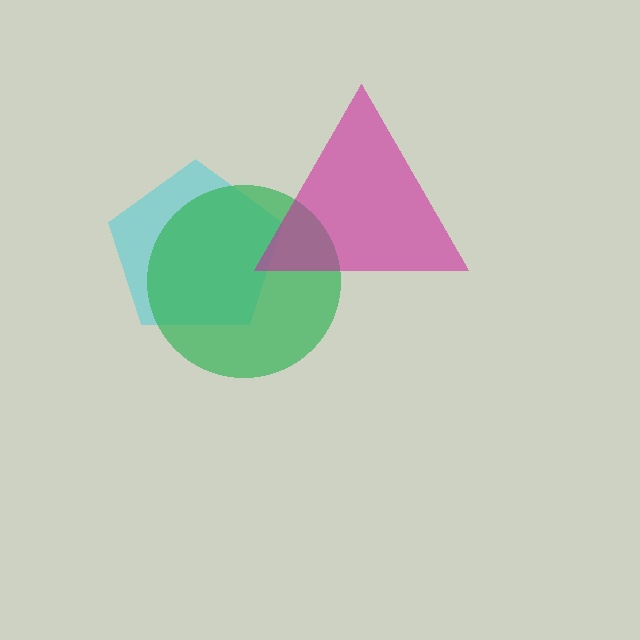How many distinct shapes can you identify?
There are 3 distinct shapes: a cyan pentagon, a green circle, a magenta triangle.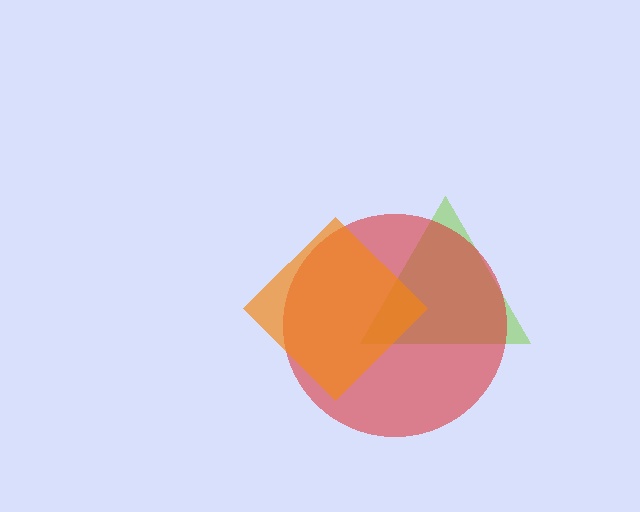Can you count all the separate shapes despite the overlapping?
Yes, there are 3 separate shapes.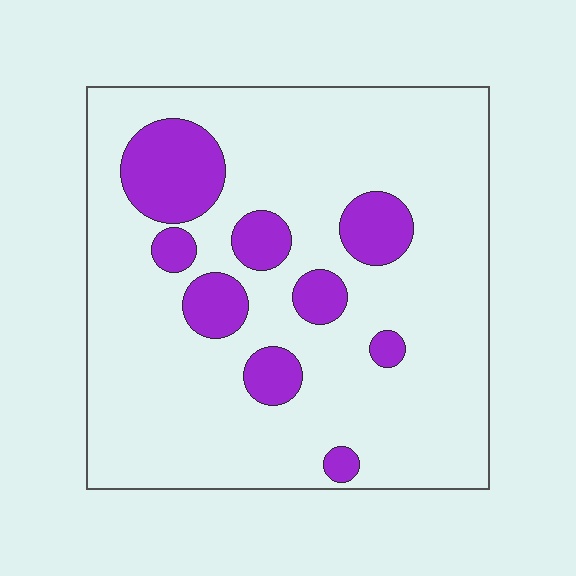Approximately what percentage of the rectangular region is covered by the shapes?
Approximately 20%.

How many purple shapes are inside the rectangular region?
9.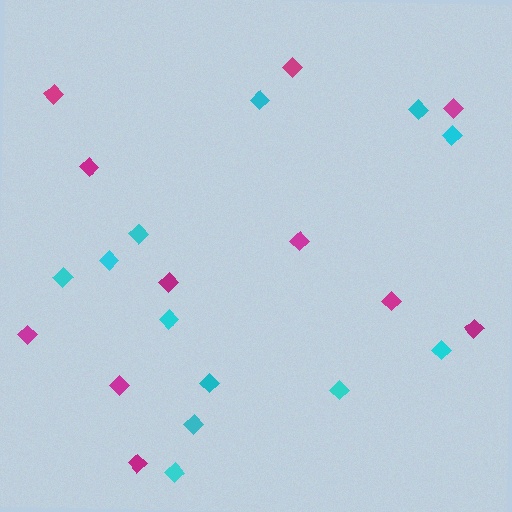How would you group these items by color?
There are 2 groups: one group of cyan diamonds (12) and one group of magenta diamonds (11).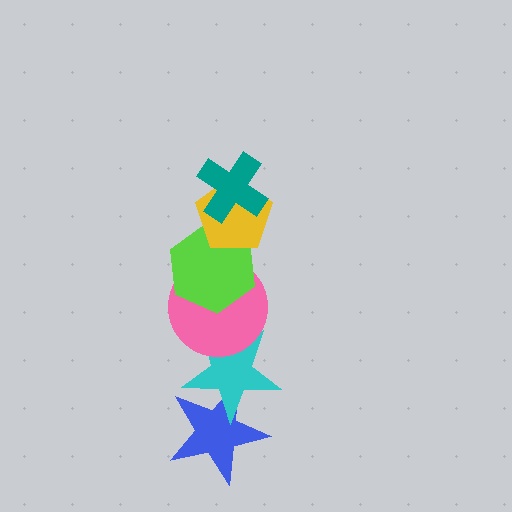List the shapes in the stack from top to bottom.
From top to bottom: the teal cross, the yellow pentagon, the lime hexagon, the pink circle, the cyan star, the blue star.